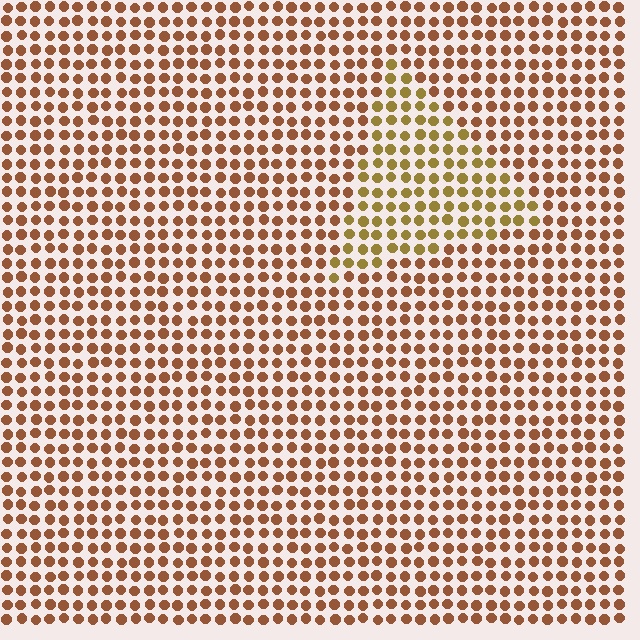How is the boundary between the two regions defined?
The boundary is defined purely by a slight shift in hue (about 29 degrees). Spacing, size, and orientation are identical on both sides.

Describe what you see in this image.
The image is filled with small brown elements in a uniform arrangement. A triangle-shaped region is visible where the elements are tinted to a slightly different hue, forming a subtle color boundary.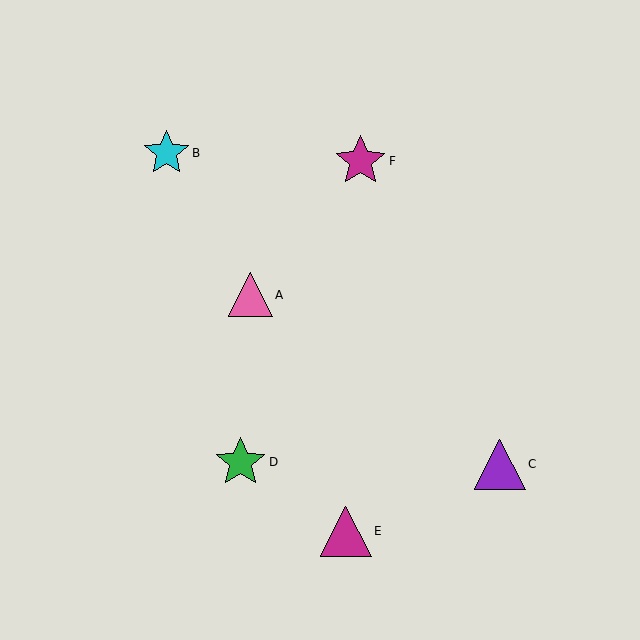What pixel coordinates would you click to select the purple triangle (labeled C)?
Click at (500, 464) to select the purple triangle C.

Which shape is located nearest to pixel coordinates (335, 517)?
The magenta triangle (labeled E) at (346, 531) is nearest to that location.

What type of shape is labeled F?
Shape F is a magenta star.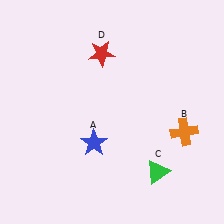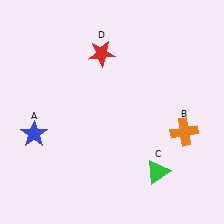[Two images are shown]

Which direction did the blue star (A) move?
The blue star (A) moved left.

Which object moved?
The blue star (A) moved left.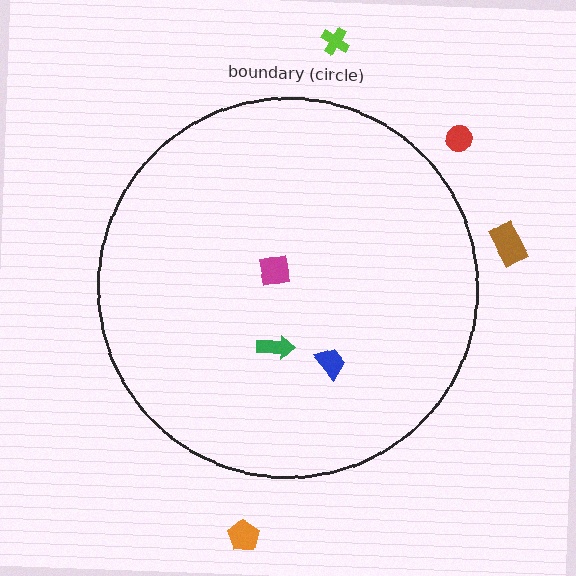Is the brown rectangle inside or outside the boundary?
Outside.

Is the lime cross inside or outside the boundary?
Outside.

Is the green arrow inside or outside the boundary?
Inside.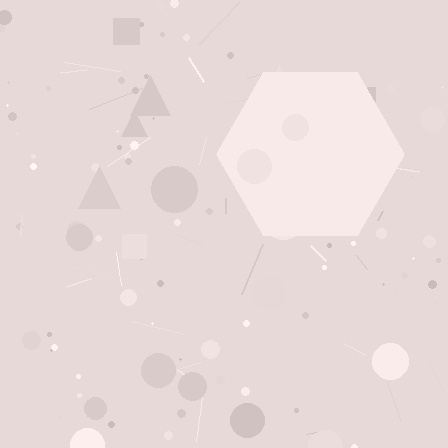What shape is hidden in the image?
A hexagon is hidden in the image.